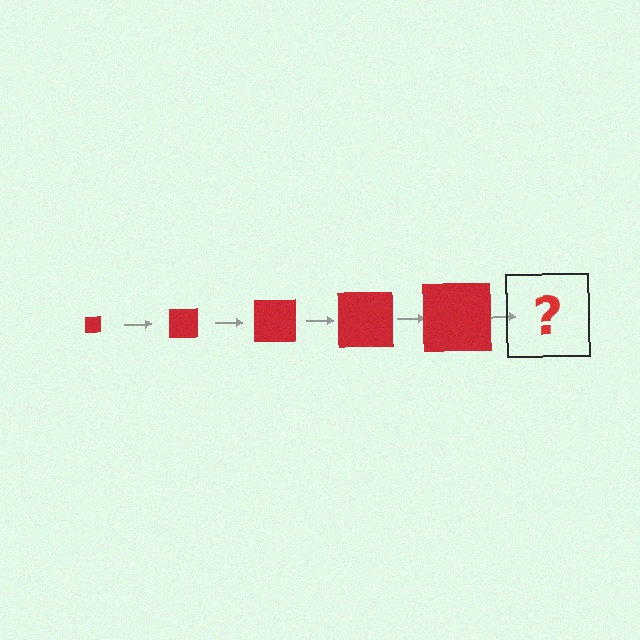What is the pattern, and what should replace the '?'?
The pattern is that the square gets progressively larger each step. The '?' should be a red square, larger than the previous one.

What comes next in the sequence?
The next element should be a red square, larger than the previous one.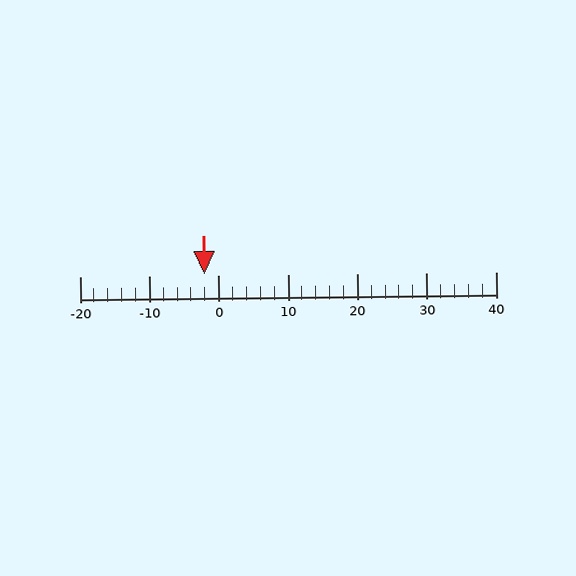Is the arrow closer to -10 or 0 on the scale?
The arrow is closer to 0.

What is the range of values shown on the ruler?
The ruler shows values from -20 to 40.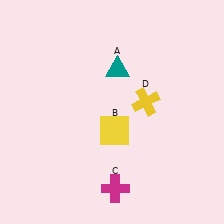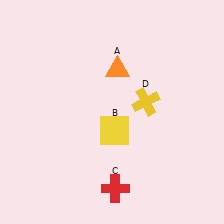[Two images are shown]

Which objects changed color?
A changed from teal to orange. C changed from magenta to red.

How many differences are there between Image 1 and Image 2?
There are 2 differences between the two images.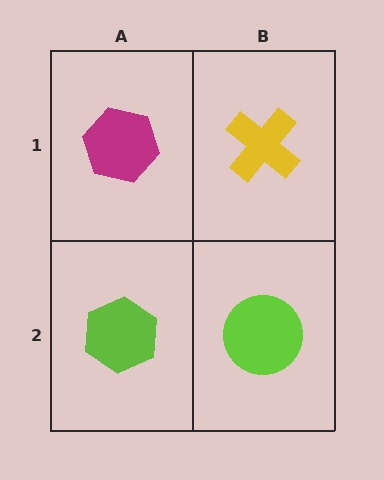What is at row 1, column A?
A magenta hexagon.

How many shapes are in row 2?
2 shapes.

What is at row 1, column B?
A yellow cross.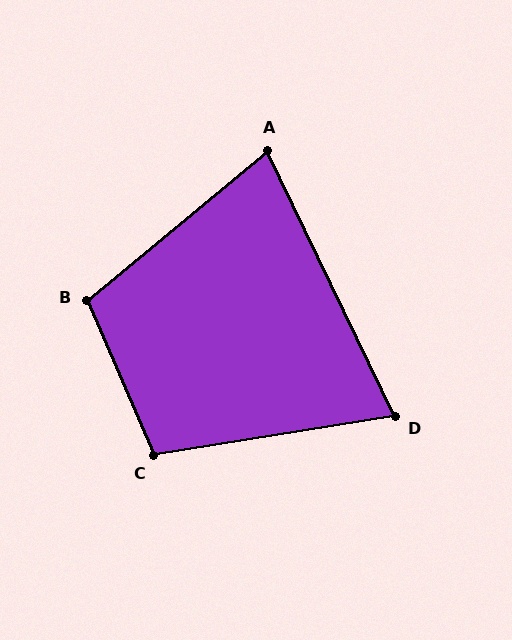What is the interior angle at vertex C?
Approximately 104 degrees (obtuse).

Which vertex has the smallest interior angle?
D, at approximately 73 degrees.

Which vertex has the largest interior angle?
B, at approximately 107 degrees.